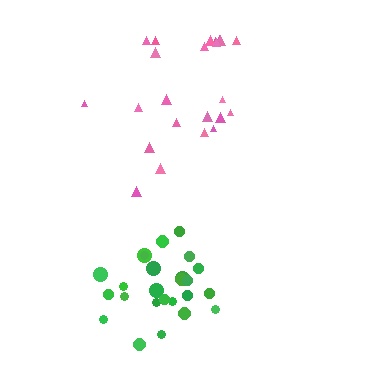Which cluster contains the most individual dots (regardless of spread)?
Green (25).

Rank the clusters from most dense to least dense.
green, pink.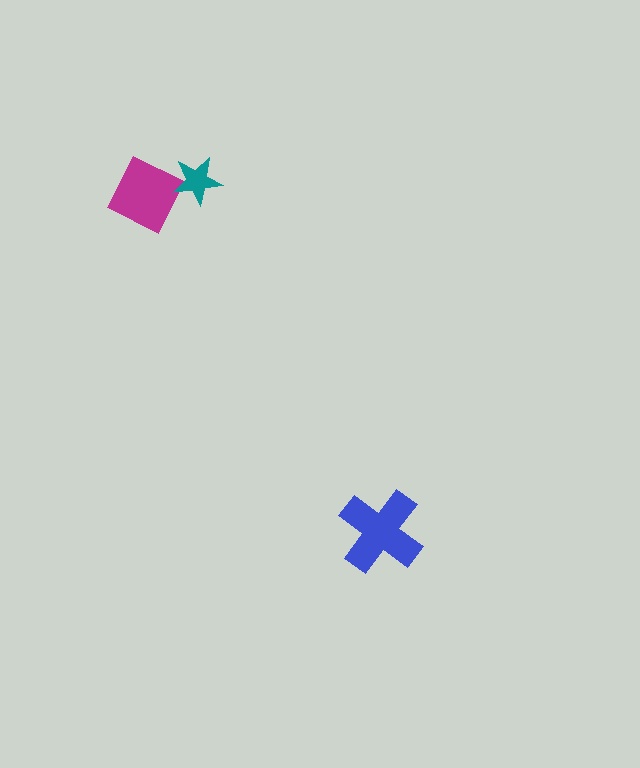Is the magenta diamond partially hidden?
Yes, it is partially covered by another shape.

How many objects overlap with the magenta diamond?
1 object overlaps with the magenta diamond.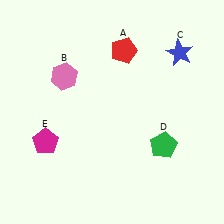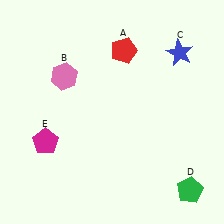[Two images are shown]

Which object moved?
The green pentagon (D) moved down.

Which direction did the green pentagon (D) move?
The green pentagon (D) moved down.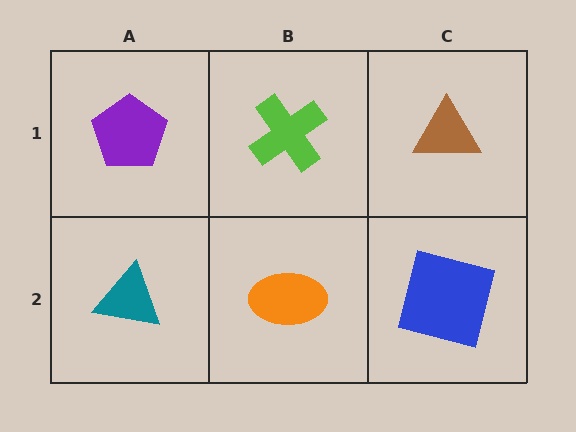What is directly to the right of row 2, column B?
A blue square.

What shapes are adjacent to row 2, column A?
A purple pentagon (row 1, column A), an orange ellipse (row 2, column B).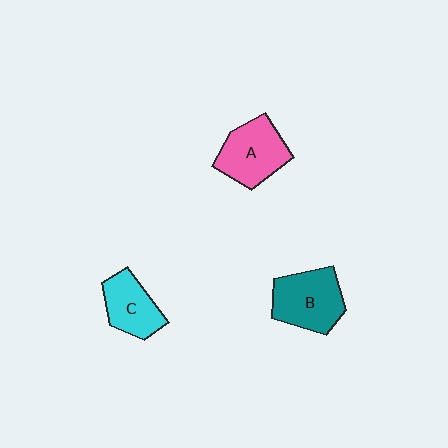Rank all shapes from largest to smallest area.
From largest to smallest: B (teal), A (pink), C (cyan).